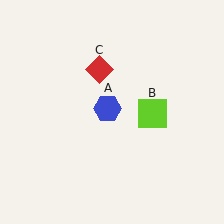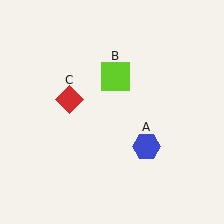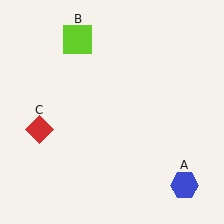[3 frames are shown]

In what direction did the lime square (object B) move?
The lime square (object B) moved up and to the left.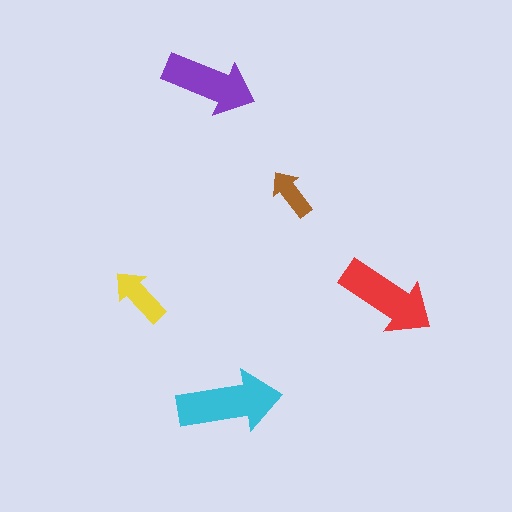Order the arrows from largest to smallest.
the cyan one, the red one, the purple one, the yellow one, the brown one.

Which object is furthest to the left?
The yellow arrow is leftmost.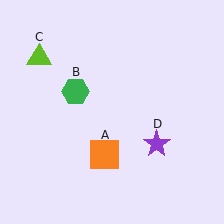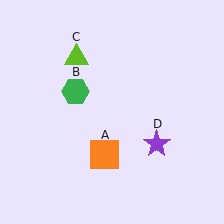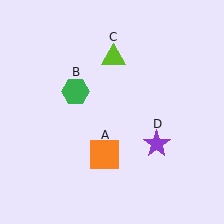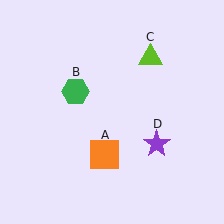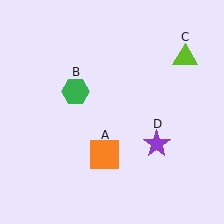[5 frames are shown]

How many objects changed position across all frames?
1 object changed position: lime triangle (object C).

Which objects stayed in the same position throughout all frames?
Orange square (object A) and green hexagon (object B) and purple star (object D) remained stationary.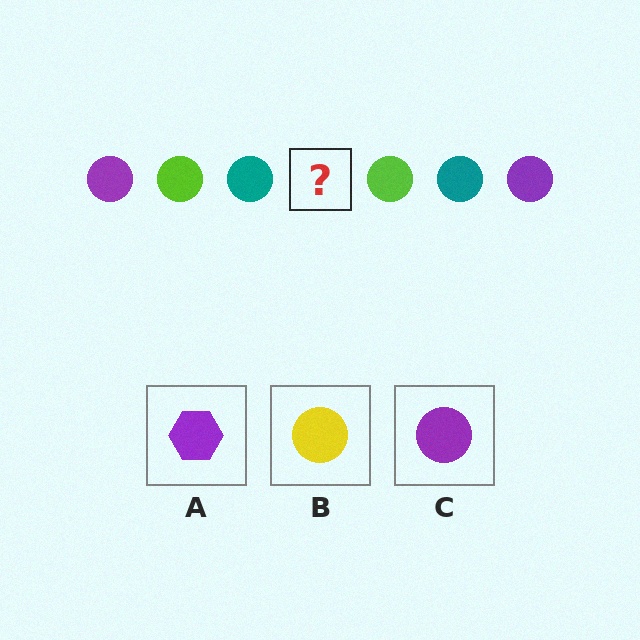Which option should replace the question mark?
Option C.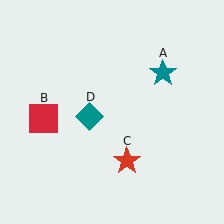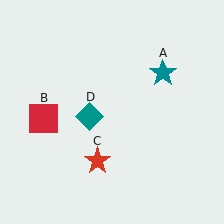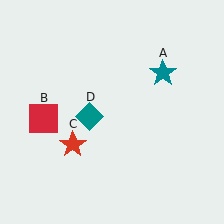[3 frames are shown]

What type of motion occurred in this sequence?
The red star (object C) rotated clockwise around the center of the scene.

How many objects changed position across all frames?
1 object changed position: red star (object C).